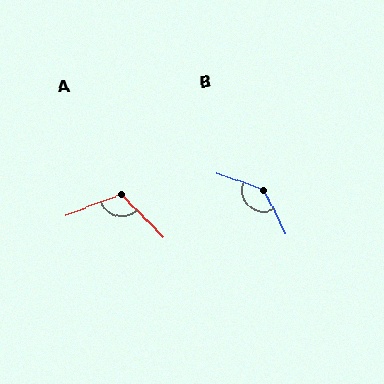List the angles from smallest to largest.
A (114°), B (136°).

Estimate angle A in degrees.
Approximately 114 degrees.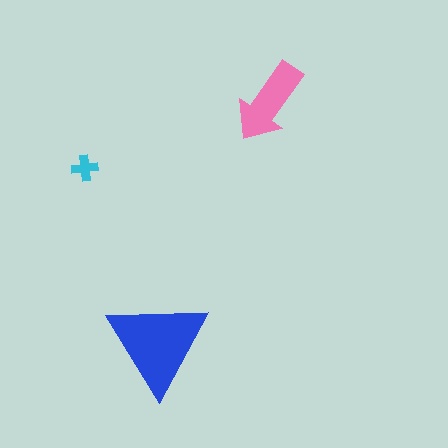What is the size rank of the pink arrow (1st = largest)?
2nd.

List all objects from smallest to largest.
The cyan cross, the pink arrow, the blue triangle.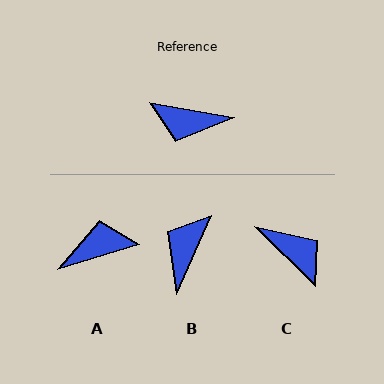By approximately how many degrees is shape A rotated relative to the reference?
Approximately 154 degrees clockwise.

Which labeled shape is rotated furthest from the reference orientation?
A, about 154 degrees away.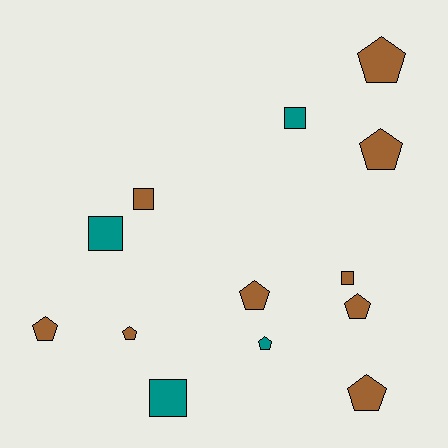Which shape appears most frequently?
Pentagon, with 8 objects.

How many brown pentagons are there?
There are 7 brown pentagons.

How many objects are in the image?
There are 13 objects.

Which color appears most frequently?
Brown, with 9 objects.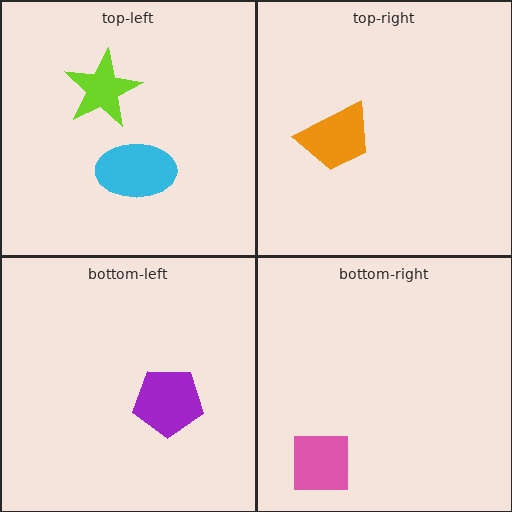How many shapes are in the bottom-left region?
1.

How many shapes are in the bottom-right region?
1.